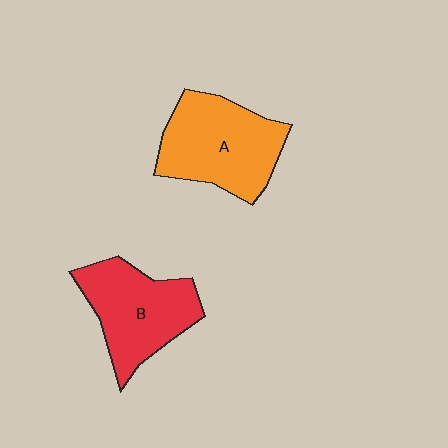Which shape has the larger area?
Shape A (orange).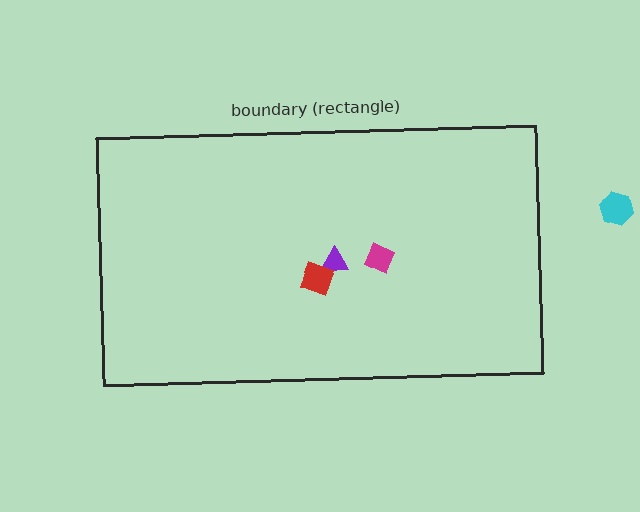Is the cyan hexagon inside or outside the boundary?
Outside.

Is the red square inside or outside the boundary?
Inside.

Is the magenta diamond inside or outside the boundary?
Inside.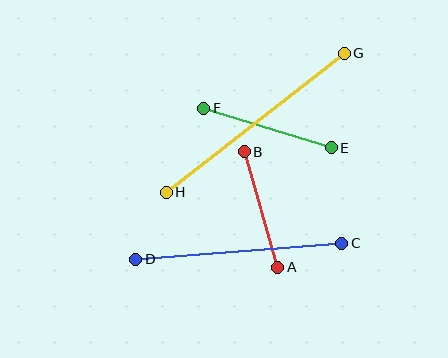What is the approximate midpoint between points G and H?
The midpoint is at approximately (255, 123) pixels.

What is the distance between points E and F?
The distance is approximately 133 pixels.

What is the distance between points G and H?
The distance is approximately 226 pixels.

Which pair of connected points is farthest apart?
Points G and H are farthest apart.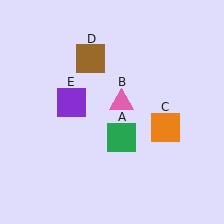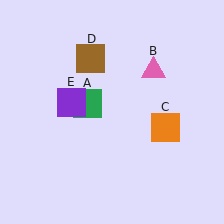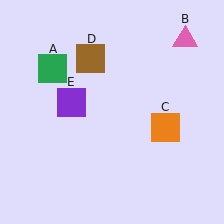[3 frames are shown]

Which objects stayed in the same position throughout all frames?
Orange square (object C) and brown square (object D) and purple square (object E) remained stationary.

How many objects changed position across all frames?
2 objects changed position: green square (object A), pink triangle (object B).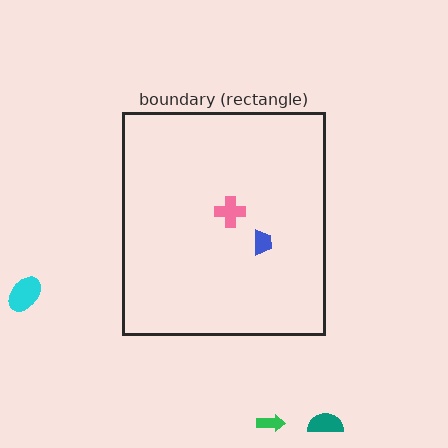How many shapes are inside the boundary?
2 inside, 3 outside.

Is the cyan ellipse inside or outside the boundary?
Outside.